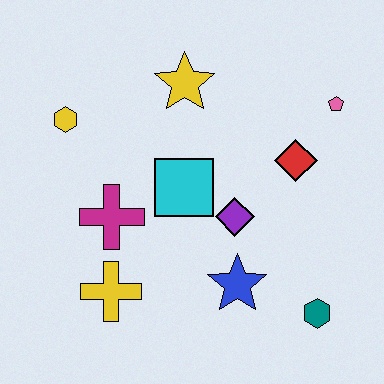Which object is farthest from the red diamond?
The yellow hexagon is farthest from the red diamond.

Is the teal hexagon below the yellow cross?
Yes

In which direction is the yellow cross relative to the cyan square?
The yellow cross is below the cyan square.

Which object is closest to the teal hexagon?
The blue star is closest to the teal hexagon.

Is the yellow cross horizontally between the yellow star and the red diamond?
No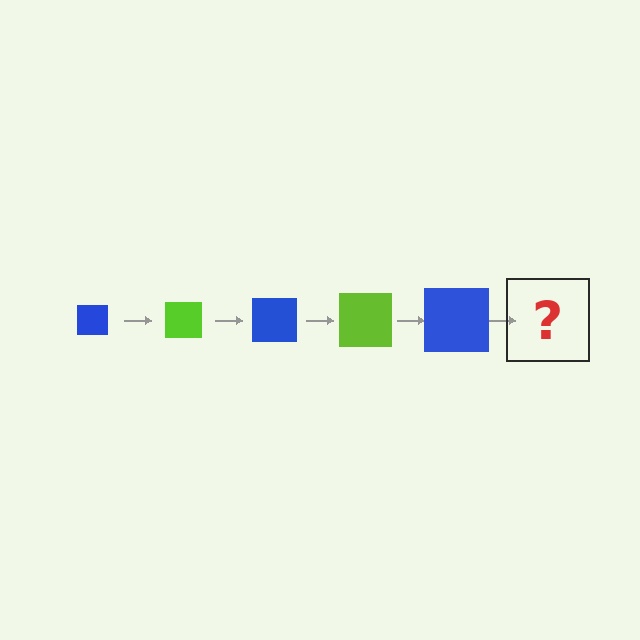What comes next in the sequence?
The next element should be a lime square, larger than the previous one.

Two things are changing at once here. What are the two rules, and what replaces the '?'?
The two rules are that the square grows larger each step and the color cycles through blue and lime. The '?' should be a lime square, larger than the previous one.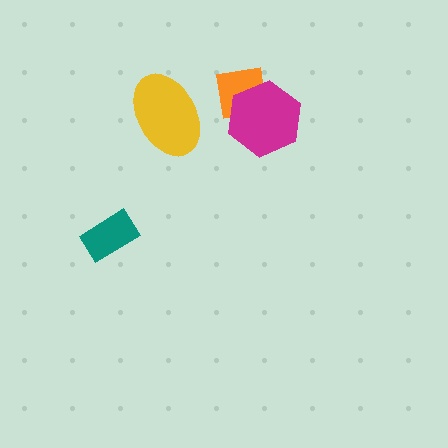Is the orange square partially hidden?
Yes, it is partially covered by another shape.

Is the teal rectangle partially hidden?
No, no other shape covers it.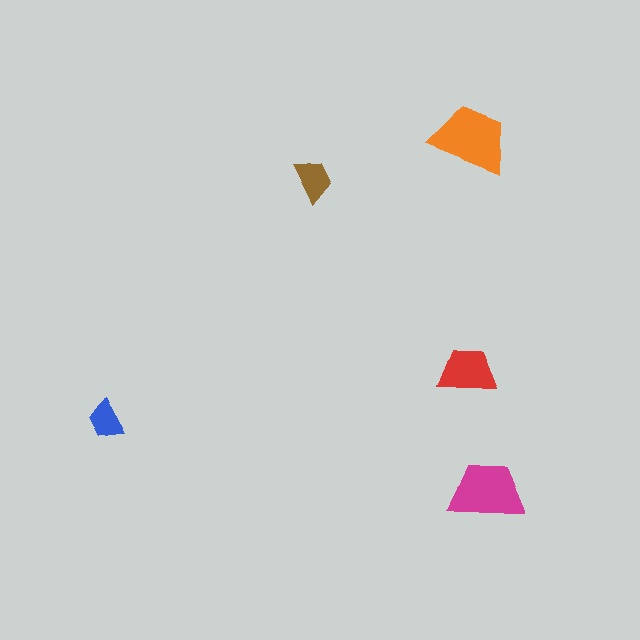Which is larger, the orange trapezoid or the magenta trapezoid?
The orange one.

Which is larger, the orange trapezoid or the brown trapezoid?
The orange one.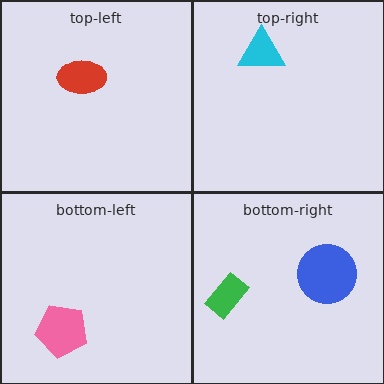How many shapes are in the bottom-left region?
1.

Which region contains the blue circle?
The bottom-right region.